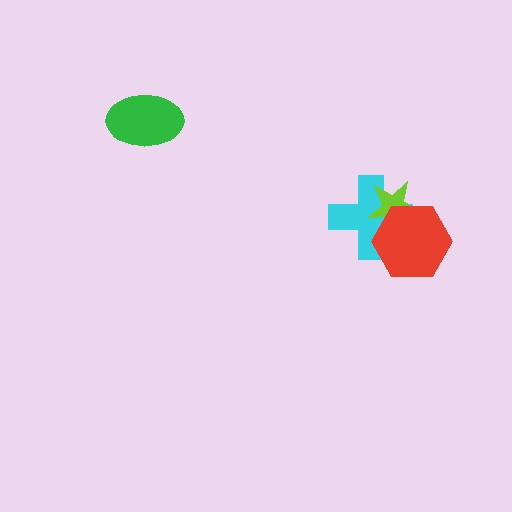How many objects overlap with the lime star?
2 objects overlap with the lime star.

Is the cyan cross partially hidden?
Yes, it is partially covered by another shape.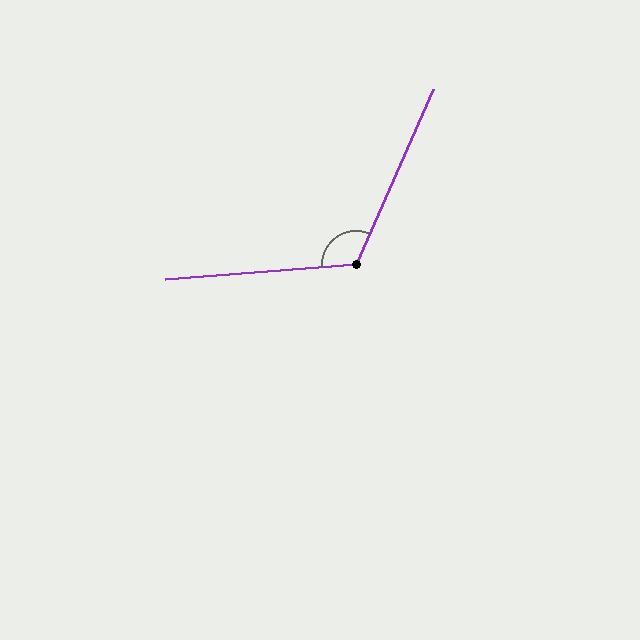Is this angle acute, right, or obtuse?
It is obtuse.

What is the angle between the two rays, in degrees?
Approximately 118 degrees.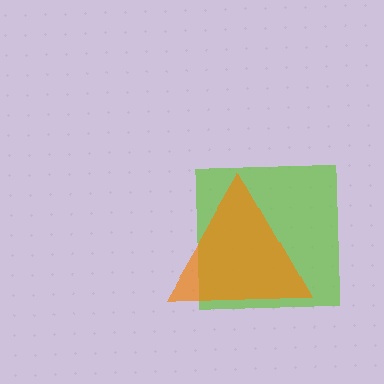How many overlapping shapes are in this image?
There are 2 overlapping shapes in the image.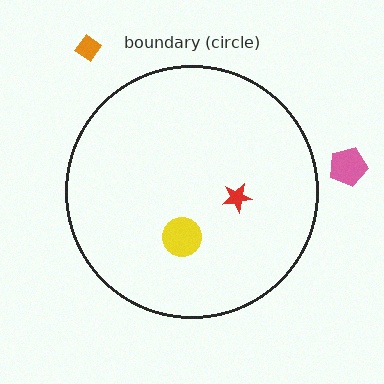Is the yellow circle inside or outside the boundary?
Inside.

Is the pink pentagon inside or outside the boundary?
Outside.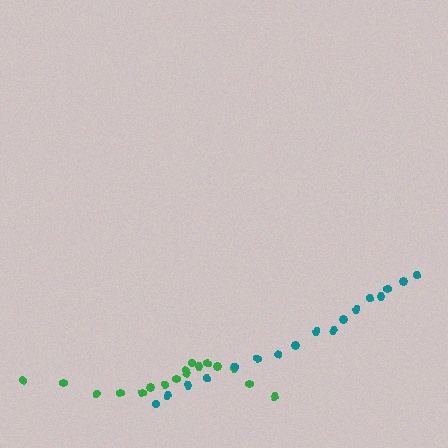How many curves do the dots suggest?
There are 2 distinct paths.